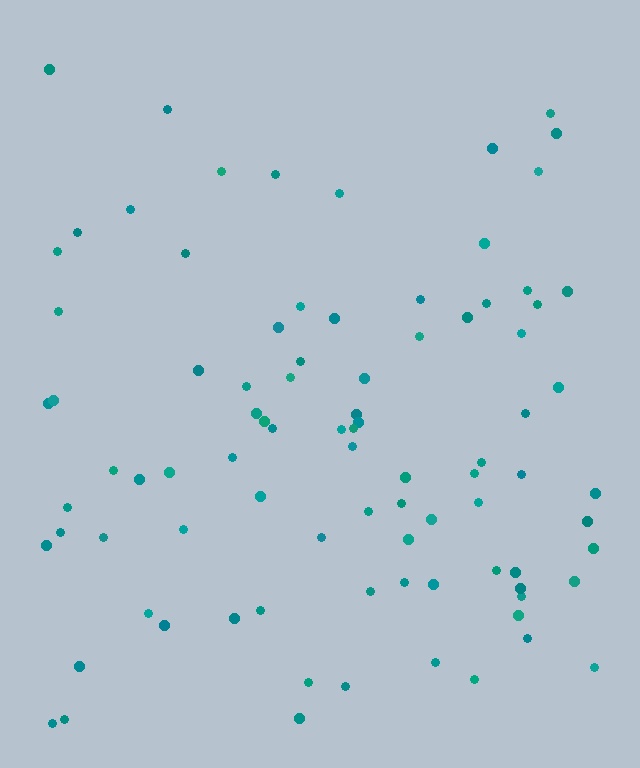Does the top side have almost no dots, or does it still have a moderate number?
Still a moderate number, just noticeably fewer than the bottom.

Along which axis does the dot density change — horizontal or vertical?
Vertical.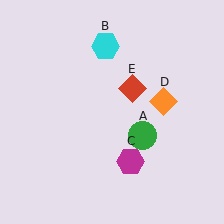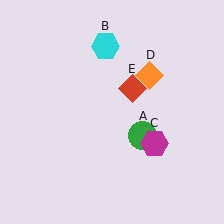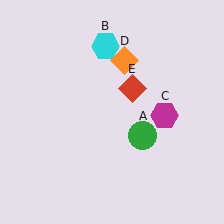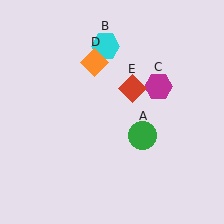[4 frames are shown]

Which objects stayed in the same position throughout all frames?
Green circle (object A) and cyan hexagon (object B) and red diamond (object E) remained stationary.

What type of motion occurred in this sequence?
The magenta hexagon (object C), orange diamond (object D) rotated counterclockwise around the center of the scene.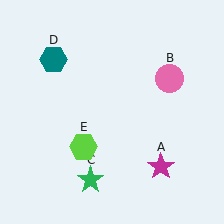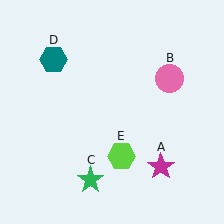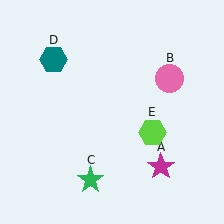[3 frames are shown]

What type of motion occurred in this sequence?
The lime hexagon (object E) rotated counterclockwise around the center of the scene.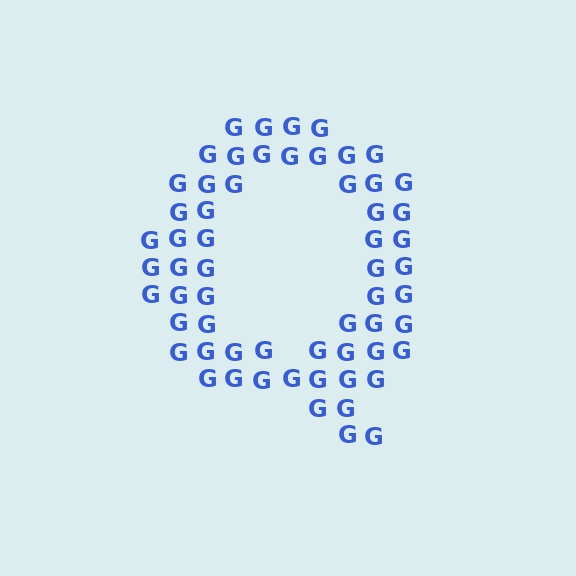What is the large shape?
The large shape is the letter Q.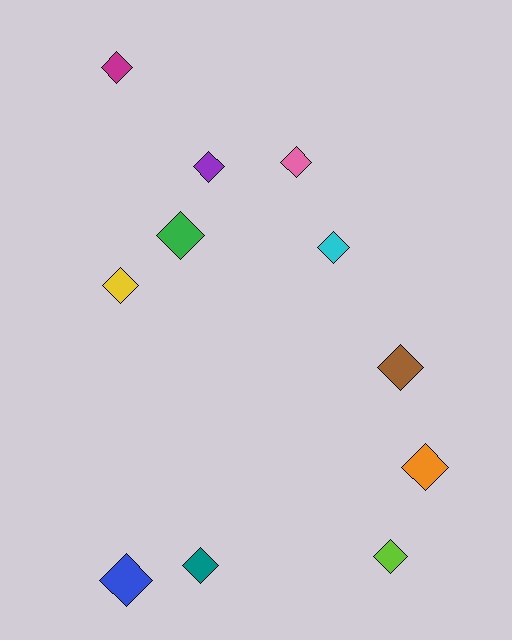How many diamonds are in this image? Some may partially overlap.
There are 11 diamonds.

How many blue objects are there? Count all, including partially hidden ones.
There is 1 blue object.